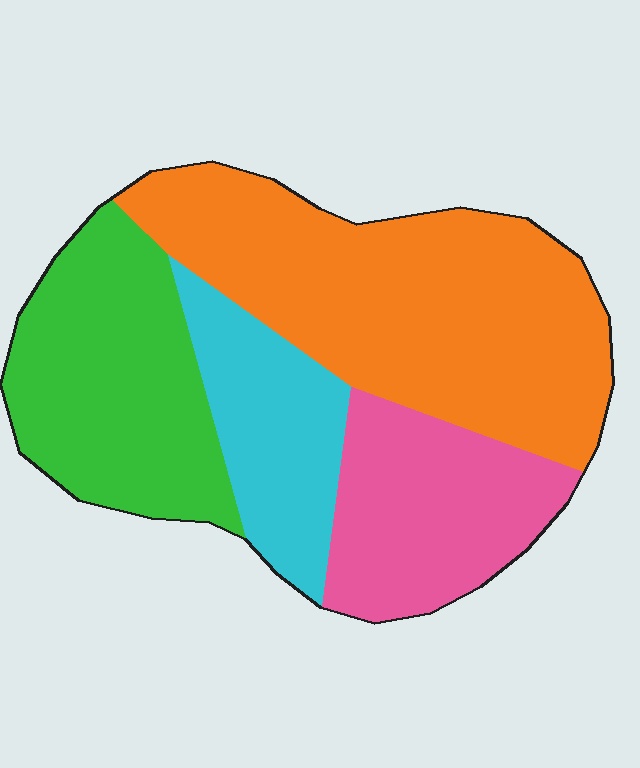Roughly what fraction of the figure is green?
Green takes up about one quarter (1/4) of the figure.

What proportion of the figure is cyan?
Cyan takes up about one sixth (1/6) of the figure.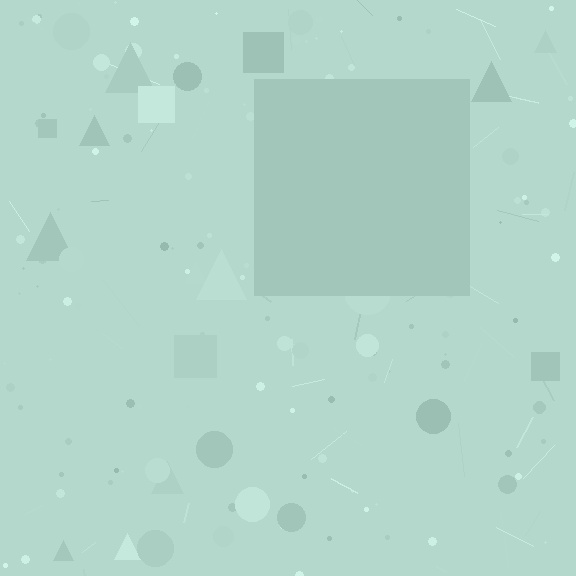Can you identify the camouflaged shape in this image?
The camouflaged shape is a square.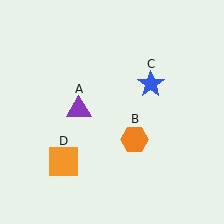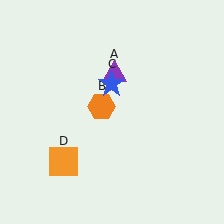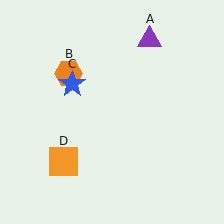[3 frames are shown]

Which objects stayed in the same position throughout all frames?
Orange square (object D) remained stationary.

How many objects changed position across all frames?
3 objects changed position: purple triangle (object A), orange hexagon (object B), blue star (object C).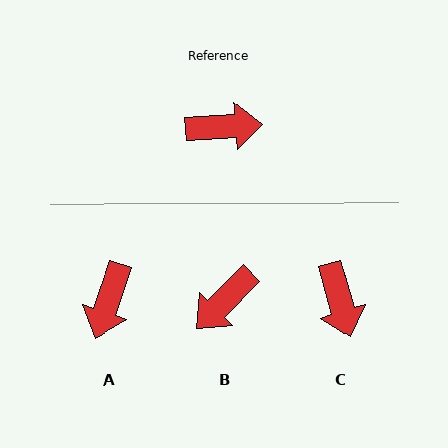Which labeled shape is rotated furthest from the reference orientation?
B, about 139 degrees away.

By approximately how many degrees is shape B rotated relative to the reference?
Approximately 139 degrees clockwise.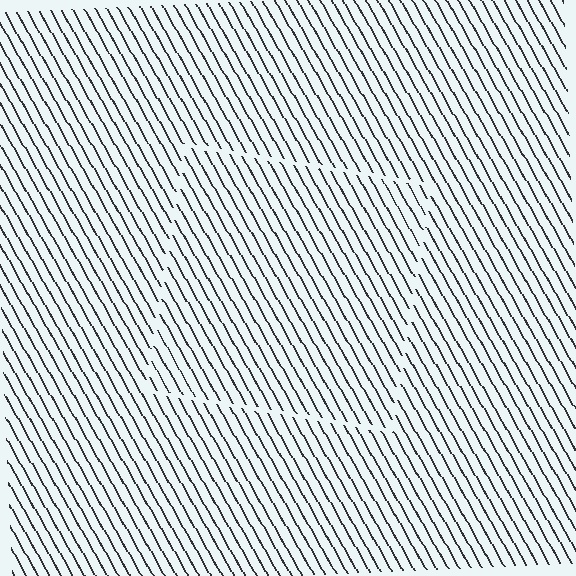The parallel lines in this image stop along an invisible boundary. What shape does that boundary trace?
An illusory square. The interior of the shape contains the same grating, shifted by half a period — the contour is defined by the phase discontinuity where line-ends from the inner and outer gratings abut.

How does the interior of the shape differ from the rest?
The interior of the shape contains the same grating, shifted by half a period — the contour is defined by the phase discontinuity where line-ends from the inner and outer gratings abut.